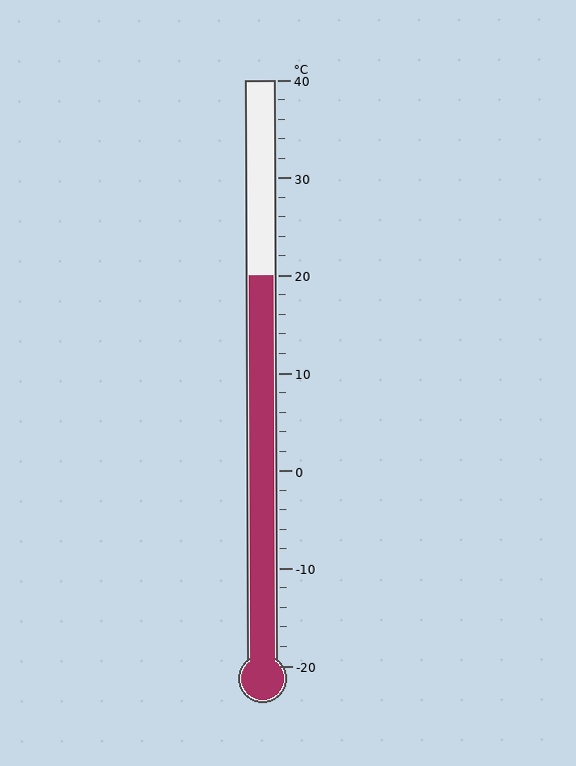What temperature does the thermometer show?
The thermometer shows approximately 20°C.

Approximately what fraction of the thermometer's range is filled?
The thermometer is filled to approximately 65% of its range.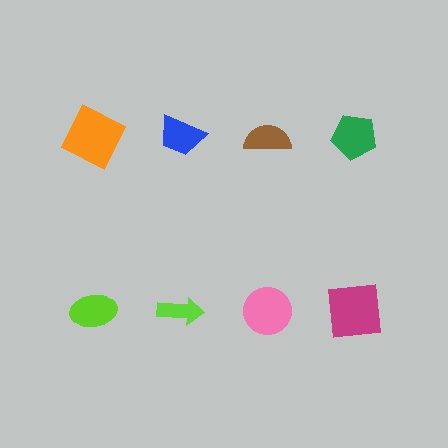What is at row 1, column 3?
A brown semicircle.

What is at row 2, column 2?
A lime arrow.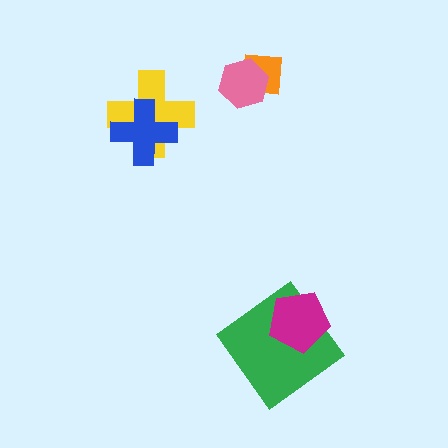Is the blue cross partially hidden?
No, no other shape covers it.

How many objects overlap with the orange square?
1 object overlaps with the orange square.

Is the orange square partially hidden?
Yes, it is partially covered by another shape.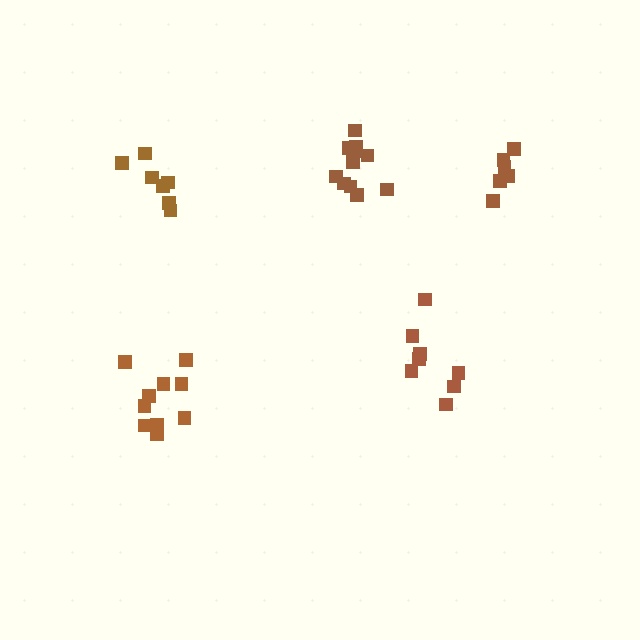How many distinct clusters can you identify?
There are 5 distinct clusters.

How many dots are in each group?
Group 1: 7 dots, Group 2: 6 dots, Group 3: 8 dots, Group 4: 10 dots, Group 5: 11 dots (42 total).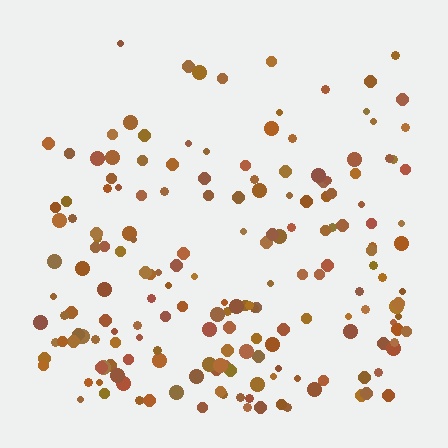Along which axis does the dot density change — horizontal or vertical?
Vertical.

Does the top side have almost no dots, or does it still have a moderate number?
Still a moderate number, just noticeably fewer than the bottom.